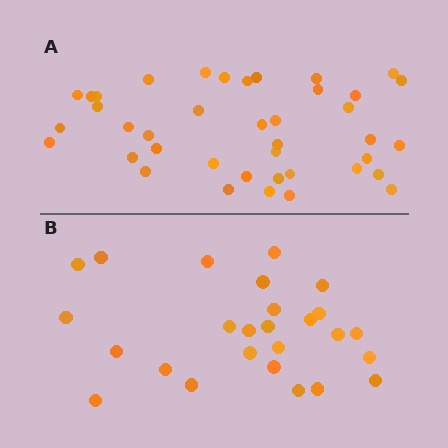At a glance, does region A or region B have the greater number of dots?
Region A (the top region) has more dots.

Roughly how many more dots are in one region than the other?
Region A has approximately 15 more dots than region B.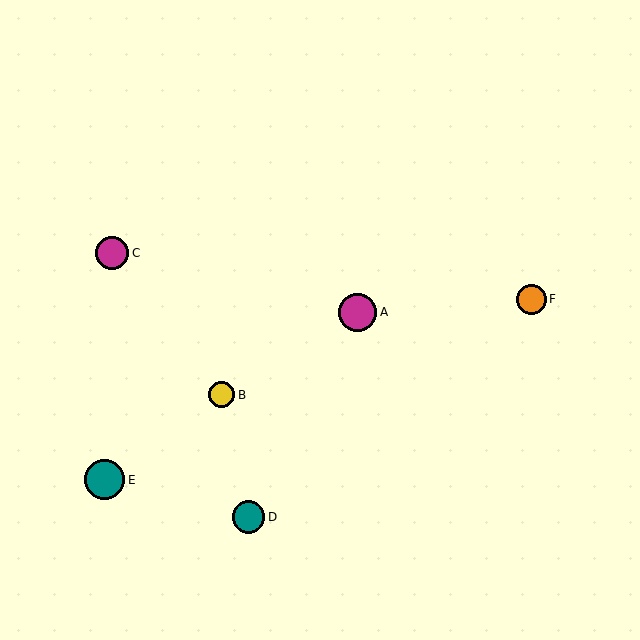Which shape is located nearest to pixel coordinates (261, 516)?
The teal circle (labeled D) at (248, 517) is nearest to that location.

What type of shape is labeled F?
Shape F is an orange circle.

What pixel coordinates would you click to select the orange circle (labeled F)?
Click at (532, 299) to select the orange circle F.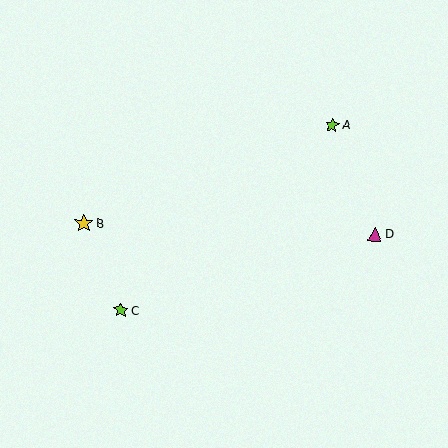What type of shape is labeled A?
Shape A is a lime star.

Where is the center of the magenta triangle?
The center of the magenta triangle is at (375, 234).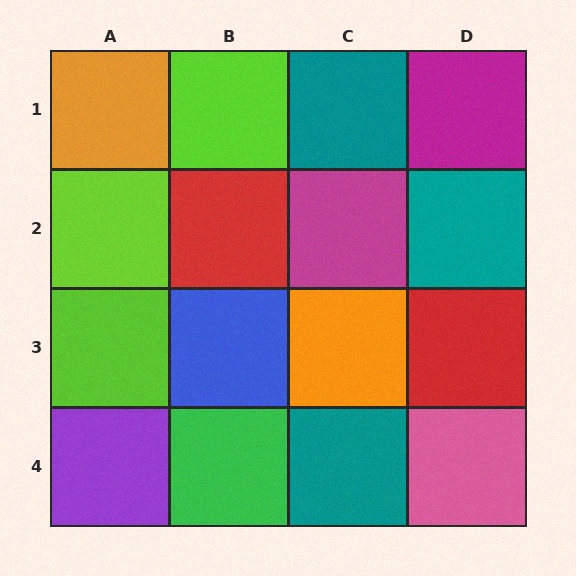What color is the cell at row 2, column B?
Red.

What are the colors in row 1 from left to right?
Orange, lime, teal, magenta.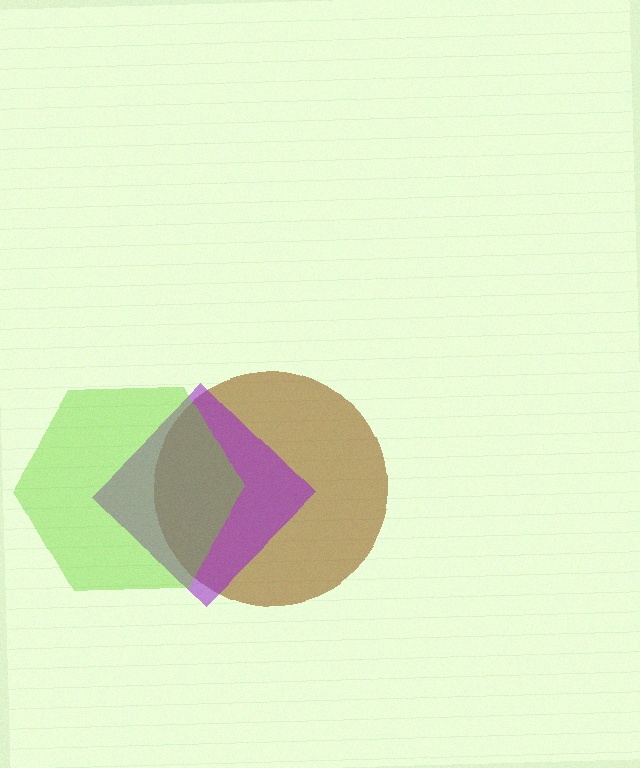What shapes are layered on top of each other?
The layered shapes are: a brown circle, a purple diamond, a lime hexagon.